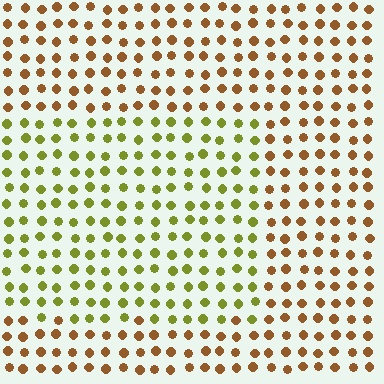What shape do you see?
I see a rectangle.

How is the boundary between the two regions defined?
The boundary is defined purely by a slight shift in hue (about 46 degrees). Spacing, size, and orientation are identical on both sides.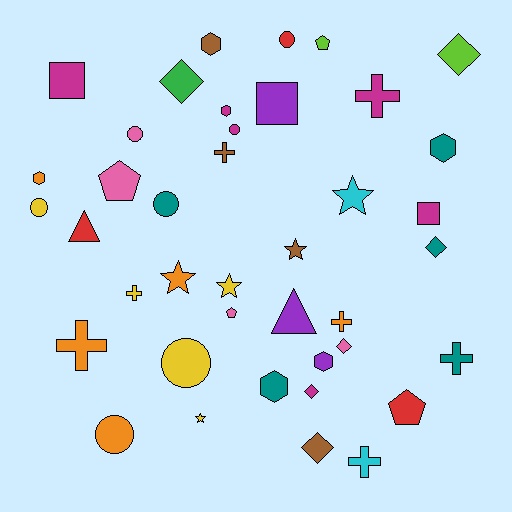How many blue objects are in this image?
There are no blue objects.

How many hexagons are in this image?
There are 6 hexagons.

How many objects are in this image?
There are 40 objects.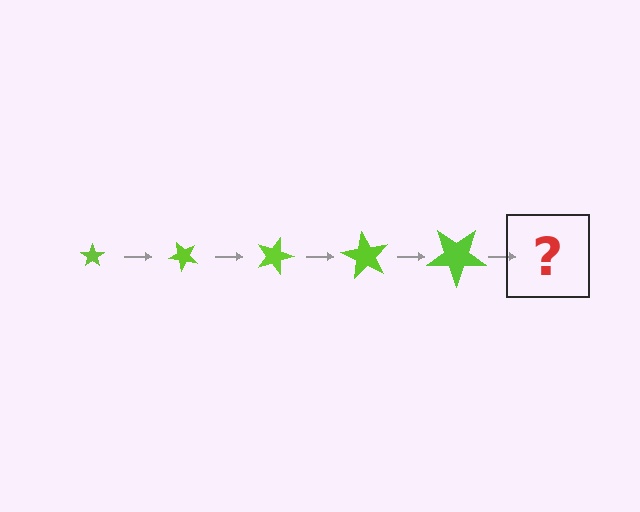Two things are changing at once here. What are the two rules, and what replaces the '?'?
The two rules are that the star grows larger each step and it rotates 45 degrees each step. The '?' should be a star, larger than the previous one and rotated 225 degrees from the start.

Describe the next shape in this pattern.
It should be a star, larger than the previous one and rotated 225 degrees from the start.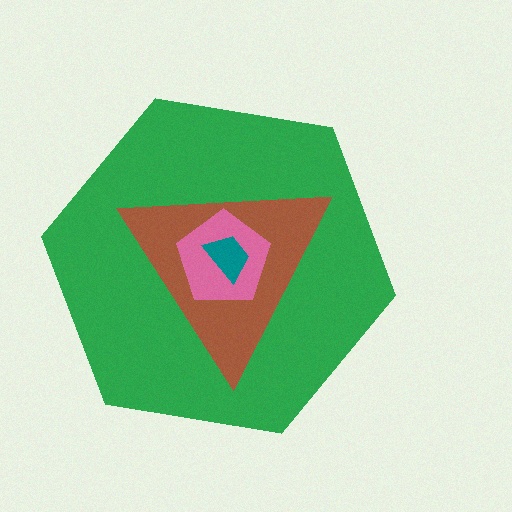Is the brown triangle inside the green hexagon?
Yes.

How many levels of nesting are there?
4.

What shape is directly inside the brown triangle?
The pink pentagon.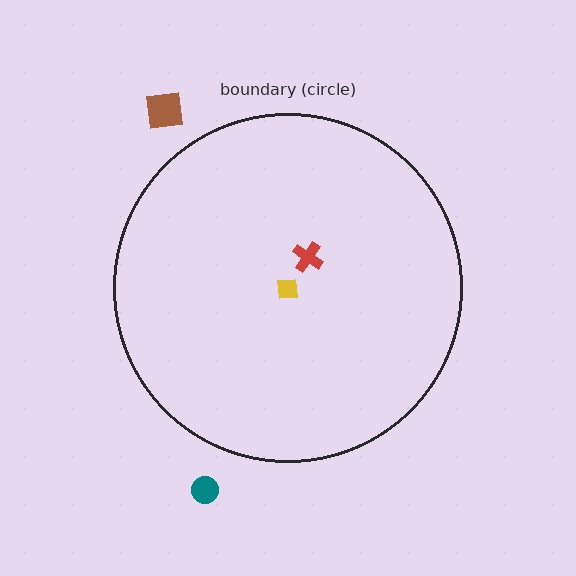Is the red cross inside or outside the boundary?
Inside.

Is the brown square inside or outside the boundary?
Outside.